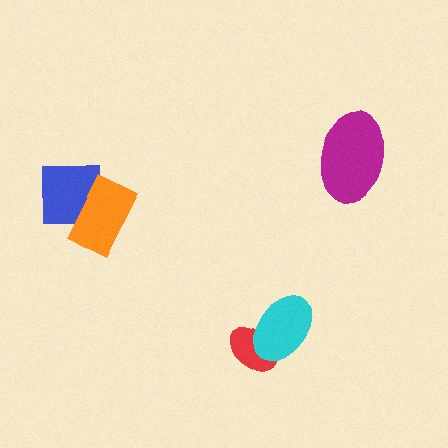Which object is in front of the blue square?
The orange rectangle is in front of the blue square.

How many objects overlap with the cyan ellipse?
1 object overlaps with the cyan ellipse.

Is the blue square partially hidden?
Yes, it is partially covered by another shape.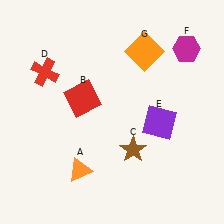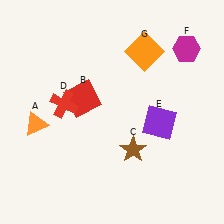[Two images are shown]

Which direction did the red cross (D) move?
The red cross (D) moved down.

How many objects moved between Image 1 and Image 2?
2 objects moved between the two images.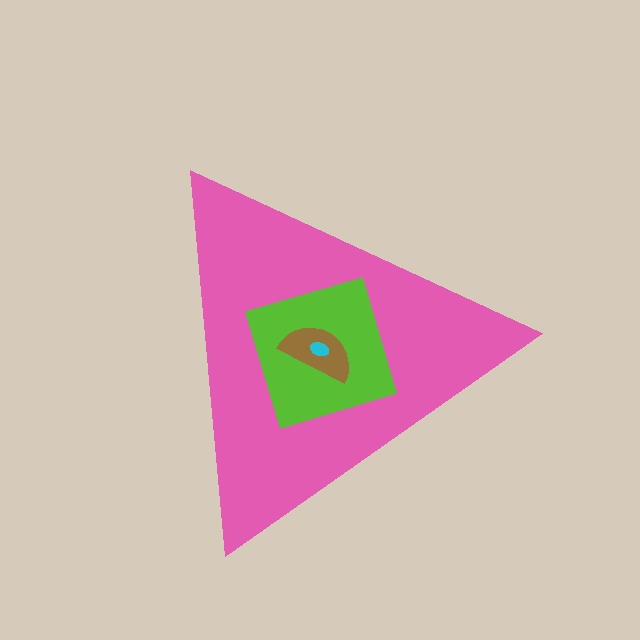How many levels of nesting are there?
4.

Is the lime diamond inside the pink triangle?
Yes.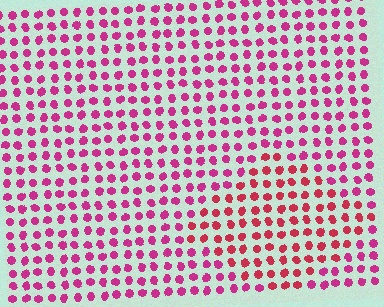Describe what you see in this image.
The image is filled with small magenta elements in a uniform arrangement. A diamond-shaped region is visible where the elements are tinted to a slightly different hue, forming a subtle color boundary.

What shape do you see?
I see a diamond.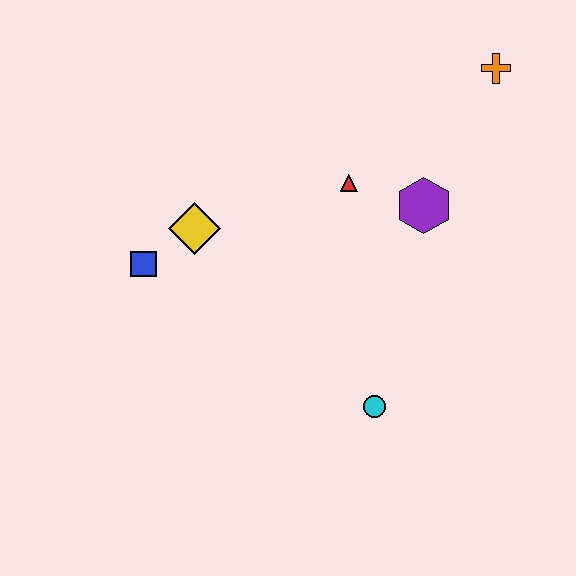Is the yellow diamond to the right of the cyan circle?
No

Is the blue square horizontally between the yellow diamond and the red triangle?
No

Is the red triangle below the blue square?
No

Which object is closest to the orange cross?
The purple hexagon is closest to the orange cross.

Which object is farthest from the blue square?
The orange cross is farthest from the blue square.